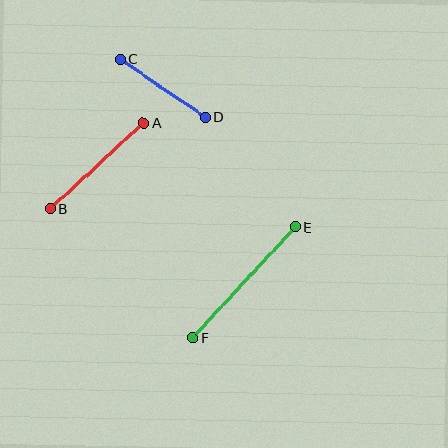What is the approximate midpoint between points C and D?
The midpoint is at approximately (163, 88) pixels.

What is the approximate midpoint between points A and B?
The midpoint is at approximately (97, 166) pixels.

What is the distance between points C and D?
The distance is approximately 102 pixels.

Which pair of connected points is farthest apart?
Points E and F are farthest apart.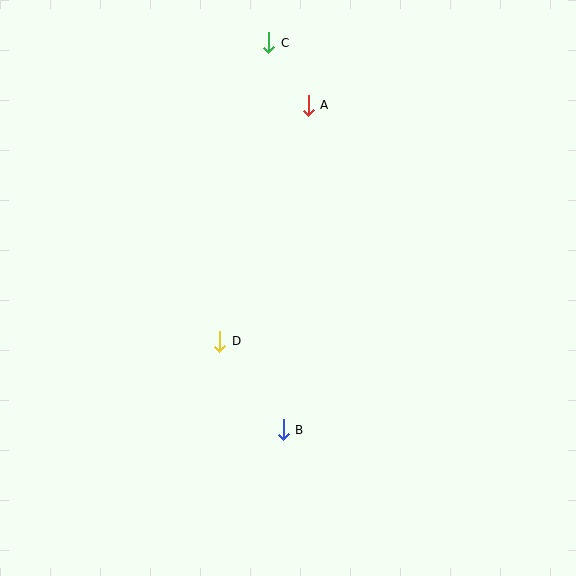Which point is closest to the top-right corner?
Point A is closest to the top-right corner.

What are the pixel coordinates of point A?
Point A is at (308, 105).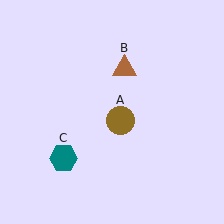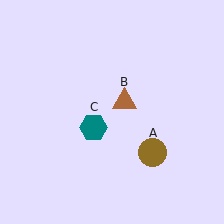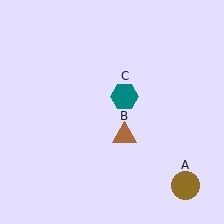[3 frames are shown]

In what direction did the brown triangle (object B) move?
The brown triangle (object B) moved down.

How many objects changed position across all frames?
3 objects changed position: brown circle (object A), brown triangle (object B), teal hexagon (object C).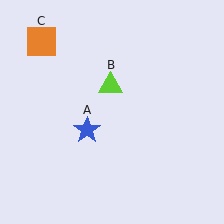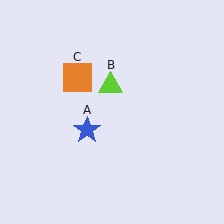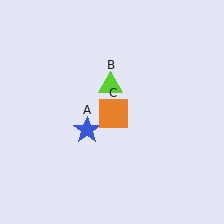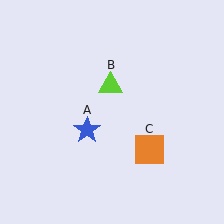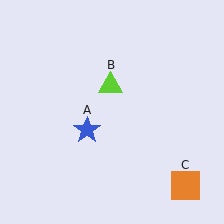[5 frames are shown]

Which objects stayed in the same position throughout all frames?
Blue star (object A) and lime triangle (object B) remained stationary.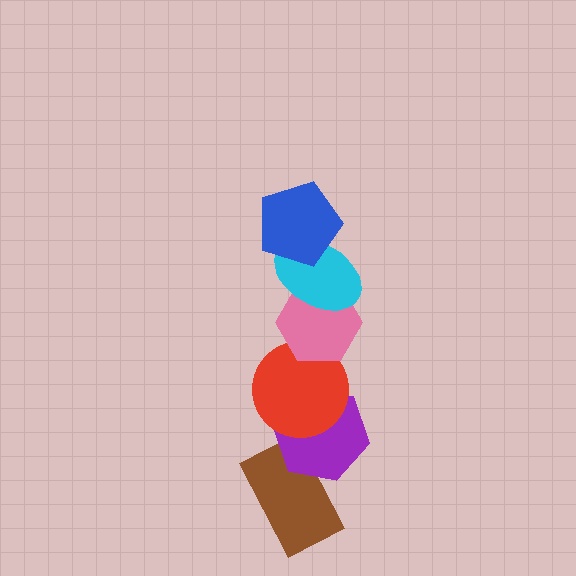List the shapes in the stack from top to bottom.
From top to bottom: the blue pentagon, the cyan ellipse, the pink hexagon, the red circle, the purple hexagon, the brown rectangle.